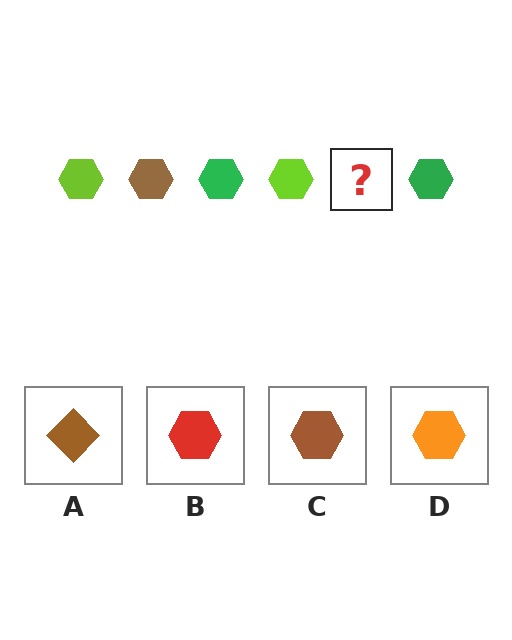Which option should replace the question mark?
Option C.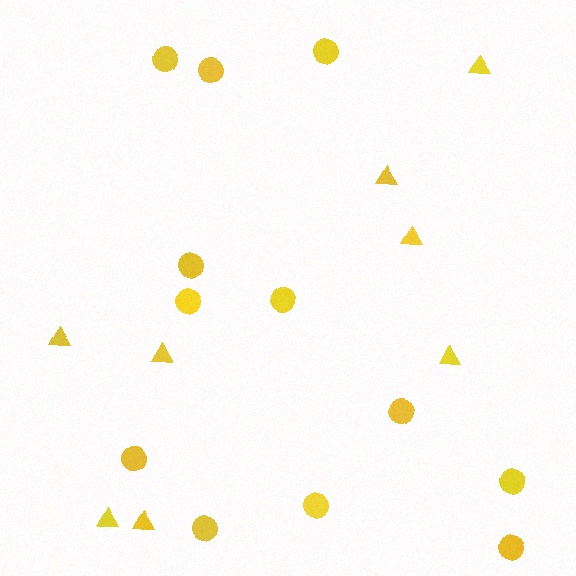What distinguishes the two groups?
There are 2 groups: one group of triangles (8) and one group of circles (12).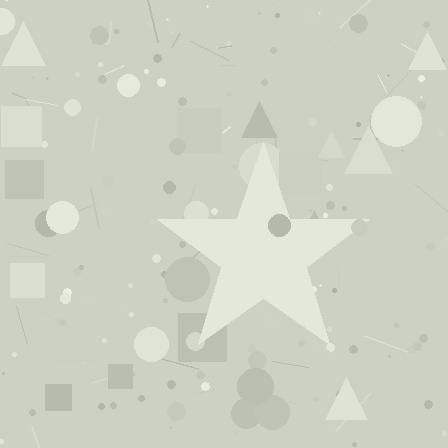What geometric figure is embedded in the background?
A star is embedded in the background.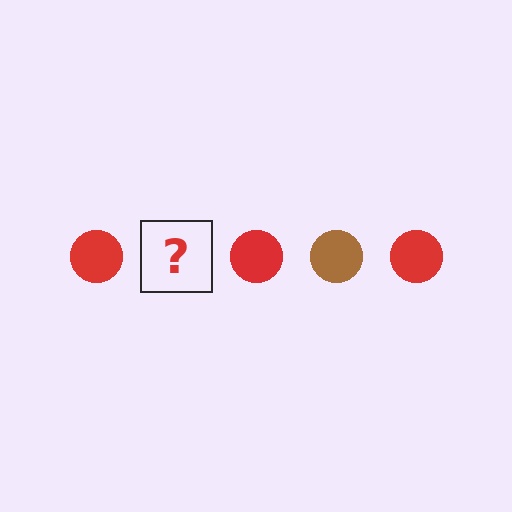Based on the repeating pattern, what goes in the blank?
The blank should be a brown circle.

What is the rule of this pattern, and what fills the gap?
The rule is that the pattern cycles through red, brown circles. The gap should be filled with a brown circle.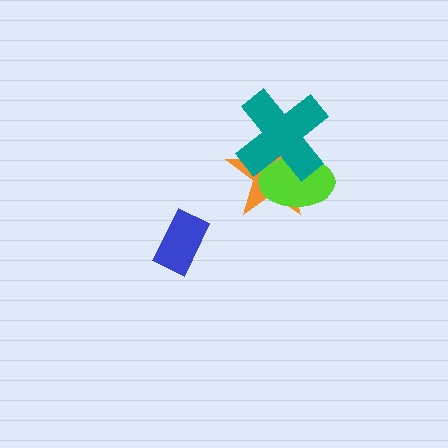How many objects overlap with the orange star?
2 objects overlap with the orange star.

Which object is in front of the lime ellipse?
The teal cross is in front of the lime ellipse.